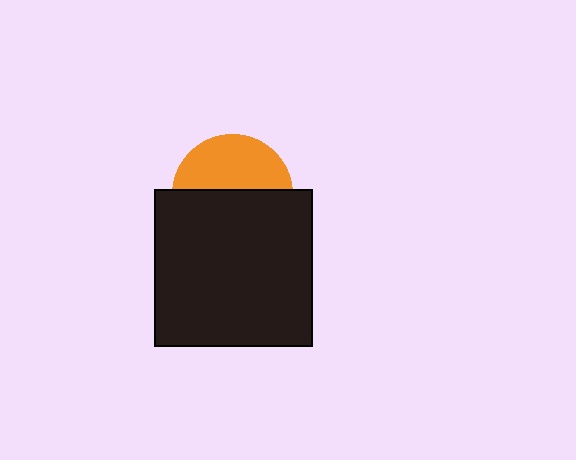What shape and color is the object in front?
The object in front is a black square.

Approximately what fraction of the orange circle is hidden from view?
Roughly 55% of the orange circle is hidden behind the black square.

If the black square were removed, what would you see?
You would see the complete orange circle.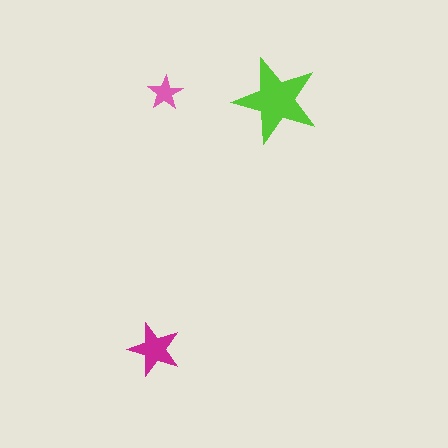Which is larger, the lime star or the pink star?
The lime one.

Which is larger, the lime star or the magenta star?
The lime one.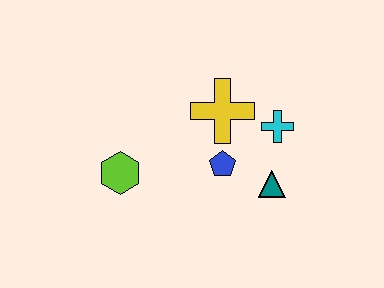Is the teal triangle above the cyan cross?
No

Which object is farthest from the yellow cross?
The lime hexagon is farthest from the yellow cross.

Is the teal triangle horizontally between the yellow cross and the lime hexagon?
No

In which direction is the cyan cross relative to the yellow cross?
The cyan cross is to the right of the yellow cross.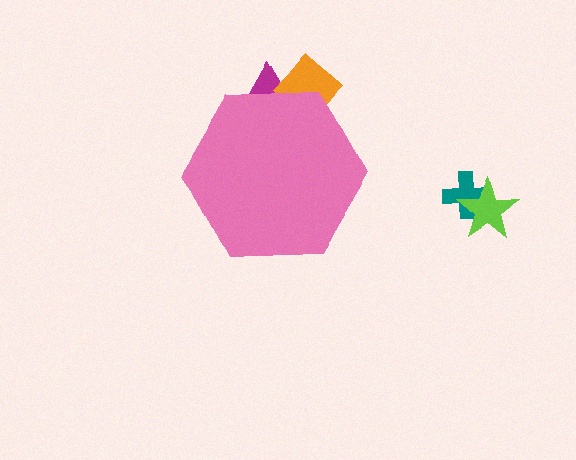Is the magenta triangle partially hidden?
Yes, the magenta triangle is partially hidden behind the pink hexagon.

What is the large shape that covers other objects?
A pink hexagon.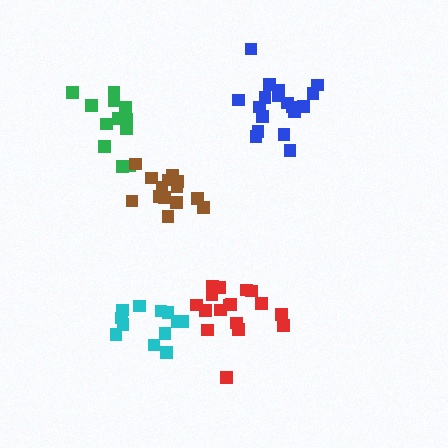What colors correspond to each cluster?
The clusters are colored: green, brown, red, cyan, blue.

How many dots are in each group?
Group 1: 12 dots, Group 2: 14 dots, Group 3: 17 dots, Group 4: 12 dots, Group 5: 18 dots (73 total).